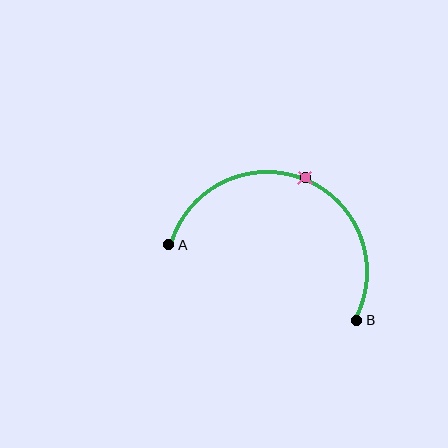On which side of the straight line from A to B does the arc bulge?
The arc bulges above the straight line connecting A and B.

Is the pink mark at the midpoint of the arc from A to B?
Yes. The pink mark lies on the arc at equal arc-length from both A and B — it is the arc midpoint.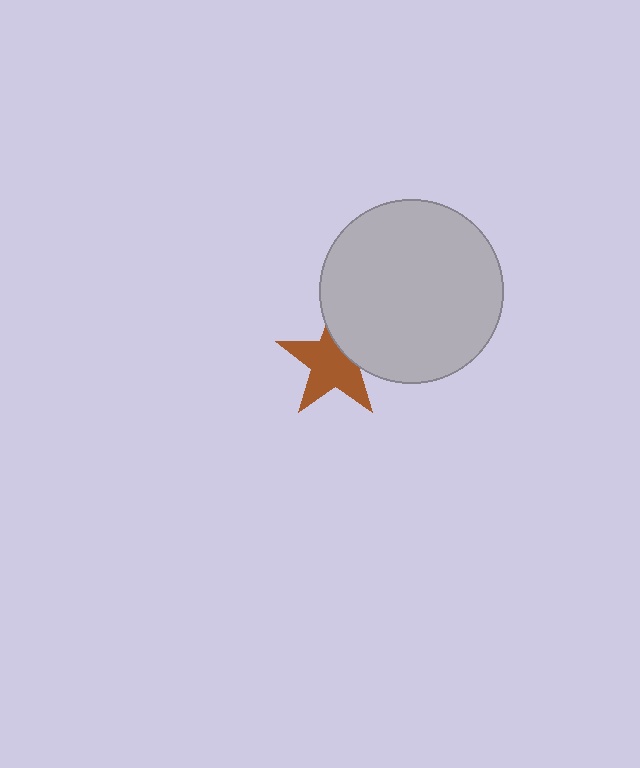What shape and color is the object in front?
The object in front is a light gray circle.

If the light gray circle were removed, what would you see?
You would see the complete brown star.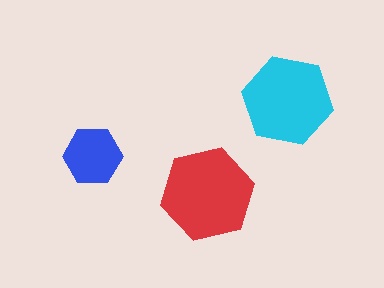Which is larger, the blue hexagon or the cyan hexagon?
The cyan one.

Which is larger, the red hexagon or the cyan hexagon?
The red one.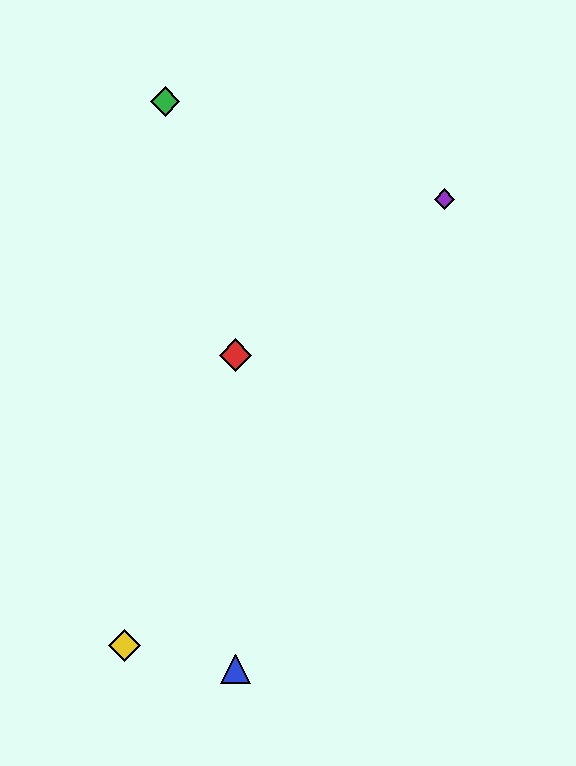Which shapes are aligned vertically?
The red diamond, the blue triangle are aligned vertically.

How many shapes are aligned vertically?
2 shapes (the red diamond, the blue triangle) are aligned vertically.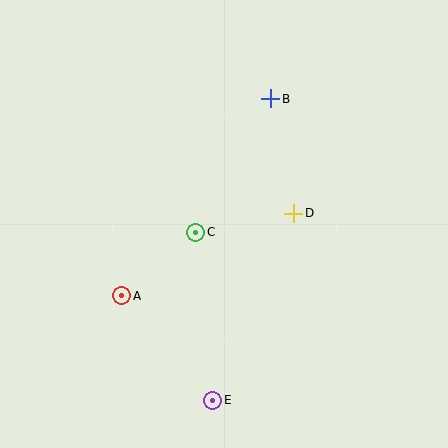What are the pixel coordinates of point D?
Point D is at (294, 213).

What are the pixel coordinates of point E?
Point E is at (213, 400).